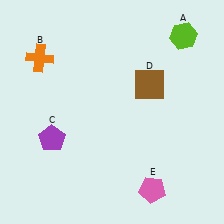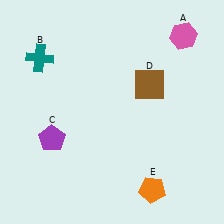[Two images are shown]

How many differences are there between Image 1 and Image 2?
There are 3 differences between the two images.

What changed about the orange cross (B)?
In Image 1, B is orange. In Image 2, it changed to teal.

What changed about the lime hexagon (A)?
In Image 1, A is lime. In Image 2, it changed to pink.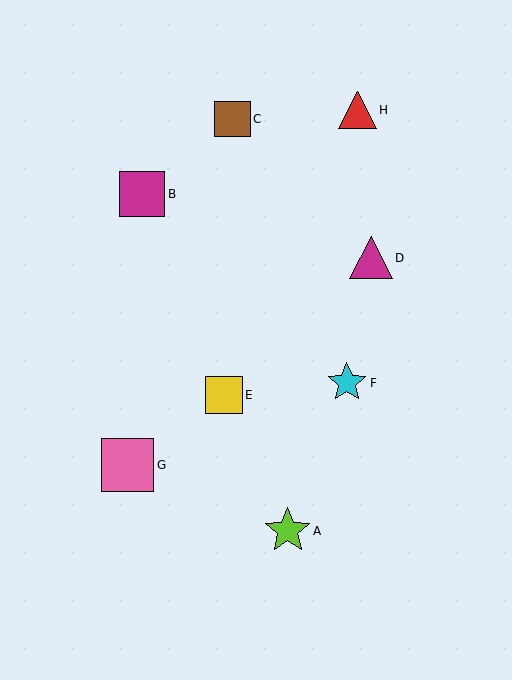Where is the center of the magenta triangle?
The center of the magenta triangle is at (371, 258).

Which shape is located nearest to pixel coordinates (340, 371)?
The cyan star (labeled F) at (347, 383) is nearest to that location.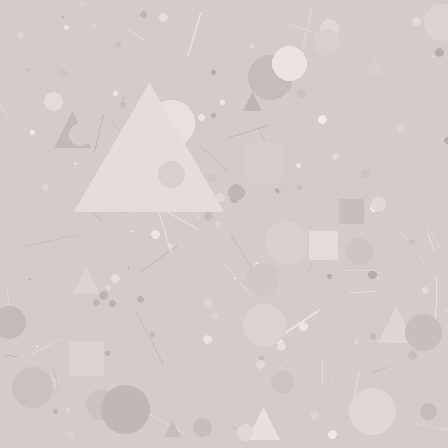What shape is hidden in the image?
A triangle is hidden in the image.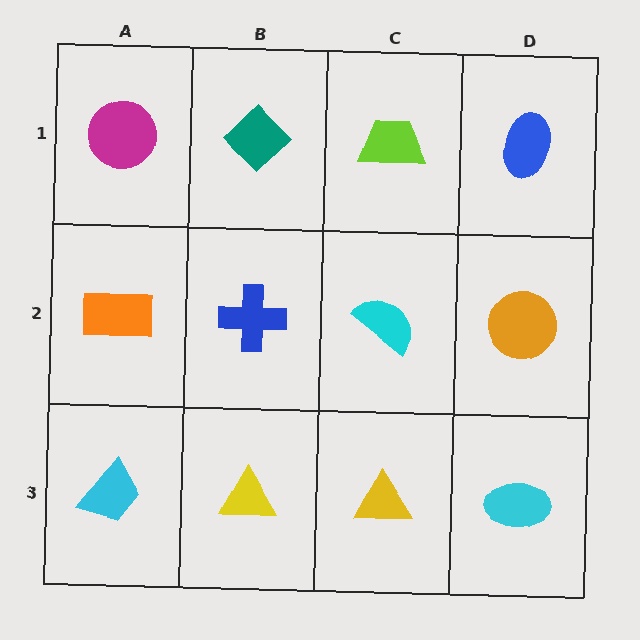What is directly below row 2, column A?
A cyan trapezoid.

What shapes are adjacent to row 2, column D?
A blue ellipse (row 1, column D), a cyan ellipse (row 3, column D), a cyan semicircle (row 2, column C).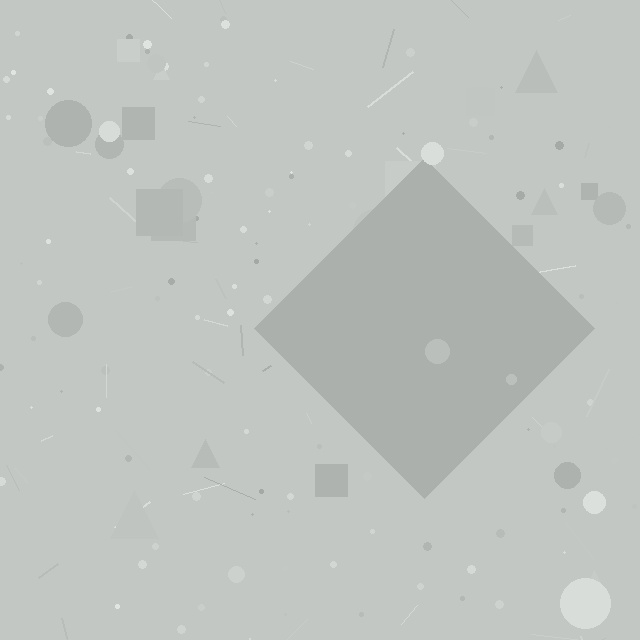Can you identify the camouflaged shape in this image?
The camouflaged shape is a diamond.